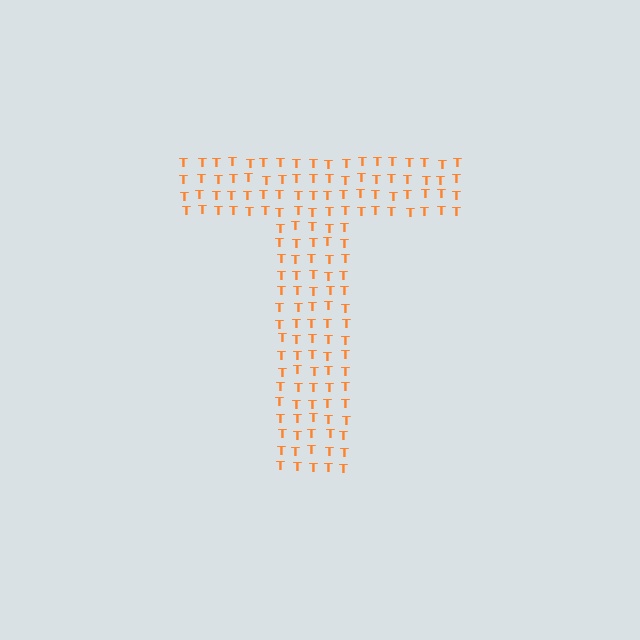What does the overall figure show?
The overall figure shows the letter T.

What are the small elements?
The small elements are letter T's.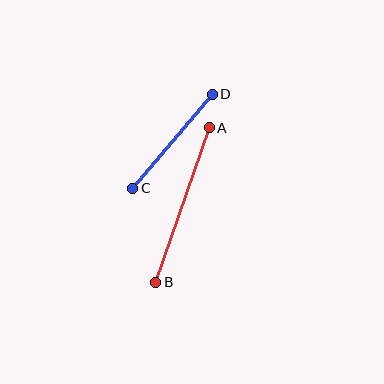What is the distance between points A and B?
The distance is approximately 163 pixels.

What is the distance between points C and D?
The distance is approximately 123 pixels.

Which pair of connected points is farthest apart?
Points A and B are farthest apart.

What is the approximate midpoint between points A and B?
The midpoint is at approximately (183, 205) pixels.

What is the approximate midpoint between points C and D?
The midpoint is at approximately (172, 141) pixels.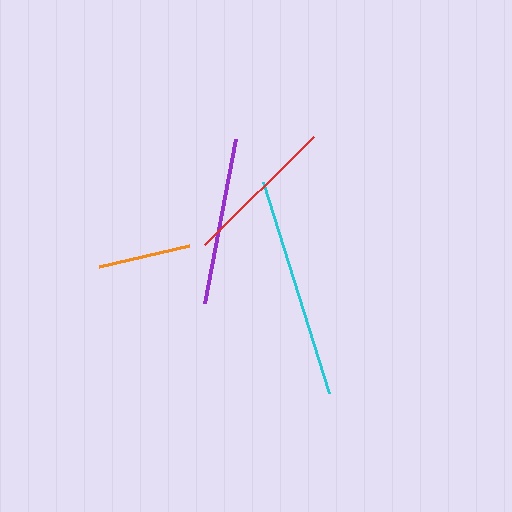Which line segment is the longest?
The cyan line is the longest at approximately 222 pixels.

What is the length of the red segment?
The red segment is approximately 153 pixels long.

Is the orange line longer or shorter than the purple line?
The purple line is longer than the orange line.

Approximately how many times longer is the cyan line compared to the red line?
The cyan line is approximately 1.4 times the length of the red line.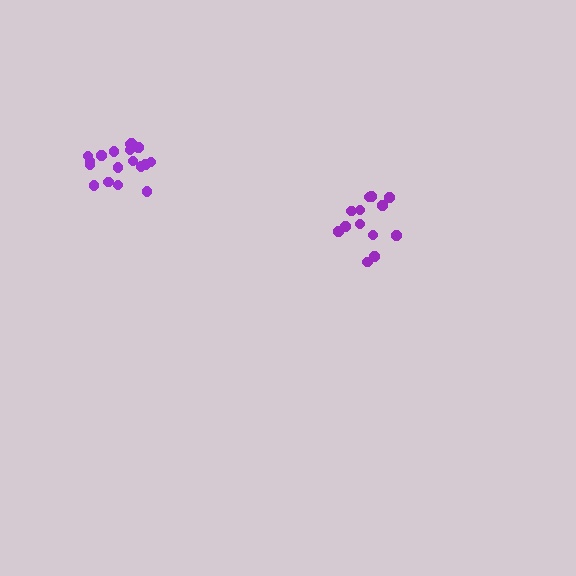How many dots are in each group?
Group 1: 13 dots, Group 2: 18 dots (31 total).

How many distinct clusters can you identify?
There are 2 distinct clusters.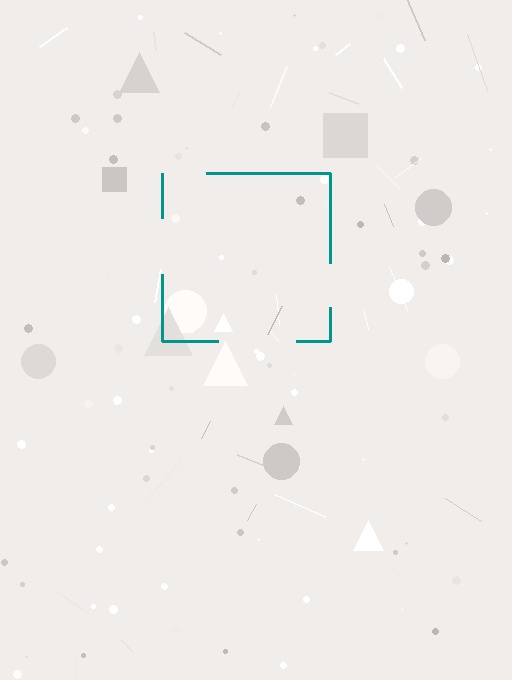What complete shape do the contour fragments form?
The contour fragments form a square.